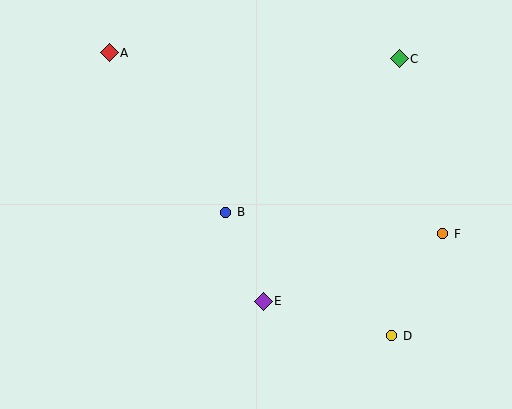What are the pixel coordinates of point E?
Point E is at (263, 301).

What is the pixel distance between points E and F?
The distance between E and F is 192 pixels.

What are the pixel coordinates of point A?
Point A is at (109, 53).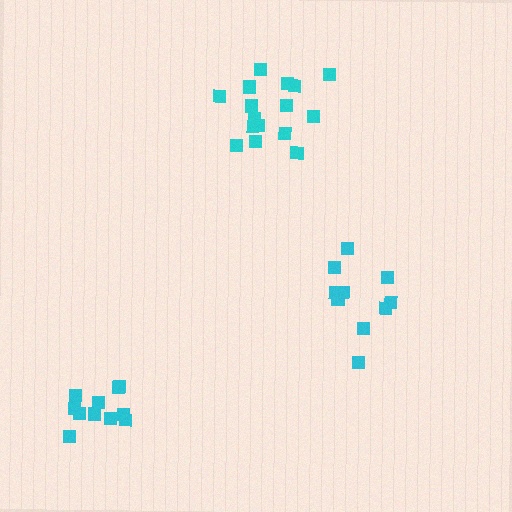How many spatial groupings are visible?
There are 3 spatial groupings.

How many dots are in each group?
Group 1: 16 dots, Group 2: 10 dots, Group 3: 11 dots (37 total).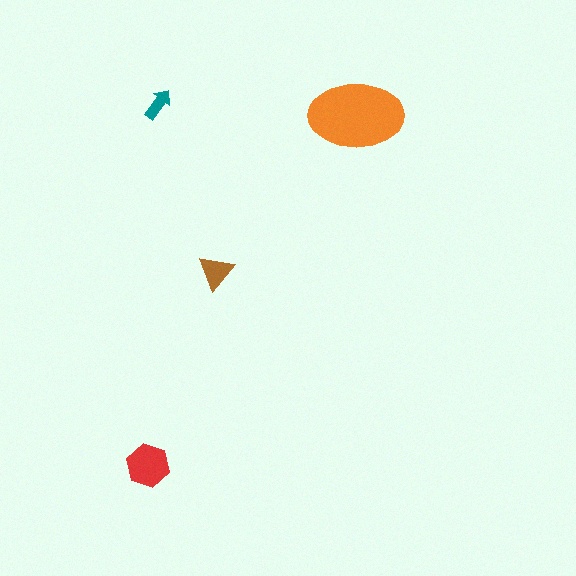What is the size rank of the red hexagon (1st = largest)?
2nd.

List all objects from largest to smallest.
The orange ellipse, the red hexagon, the brown triangle, the teal arrow.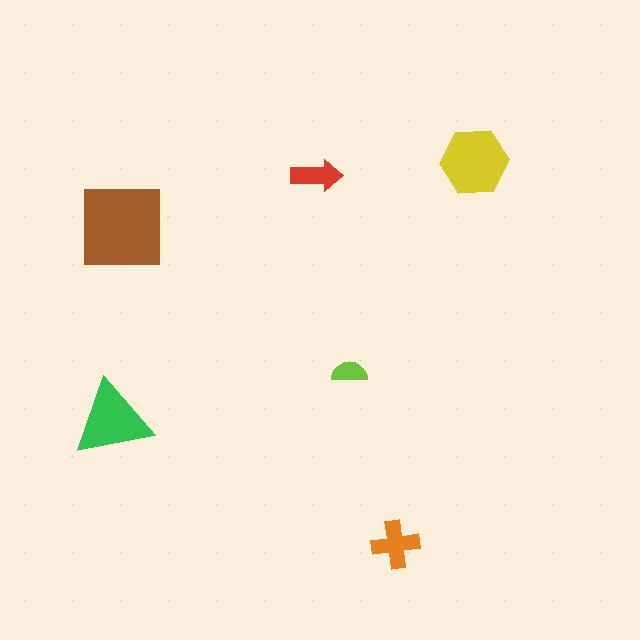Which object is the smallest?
The lime semicircle.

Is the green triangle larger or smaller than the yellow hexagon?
Smaller.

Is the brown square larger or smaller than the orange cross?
Larger.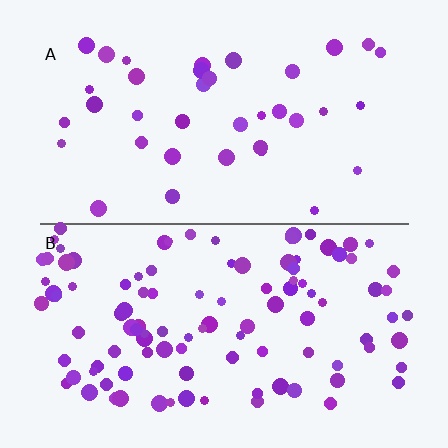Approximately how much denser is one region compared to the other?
Approximately 3.0× — region B over region A.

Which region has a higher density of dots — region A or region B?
B (the bottom).